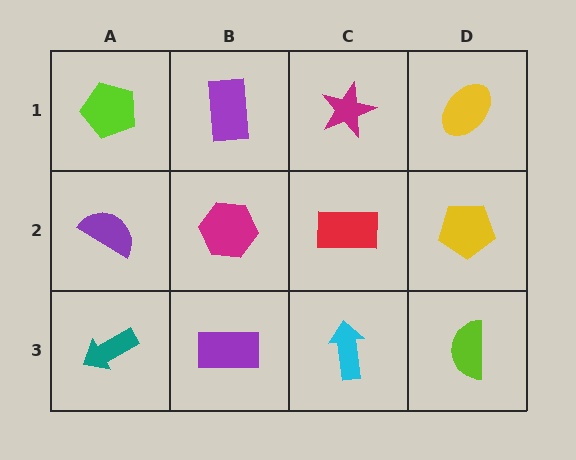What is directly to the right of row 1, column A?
A purple rectangle.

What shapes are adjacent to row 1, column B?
A magenta hexagon (row 2, column B), a lime pentagon (row 1, column A), a magenta star (row 1, column C).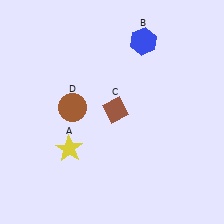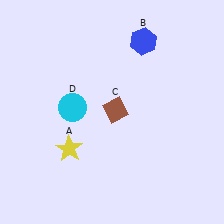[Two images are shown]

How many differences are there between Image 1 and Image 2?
There is 1 difference between the two images.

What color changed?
The circle (D) changed from brown in Image 1 to cyan in Image 2.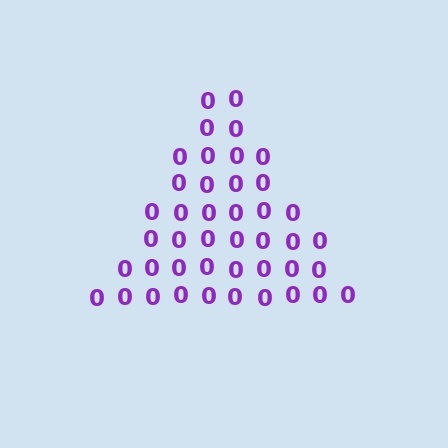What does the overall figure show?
The overall figure shows a triangle.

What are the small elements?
The small elements are digit 0's.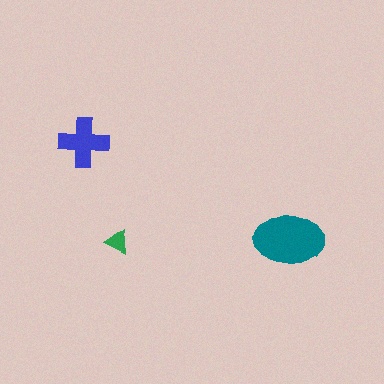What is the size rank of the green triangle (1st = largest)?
3rd.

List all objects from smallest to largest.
The green triangle, the blue cross, the teal ellipse.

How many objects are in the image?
There are 3 objects in the image.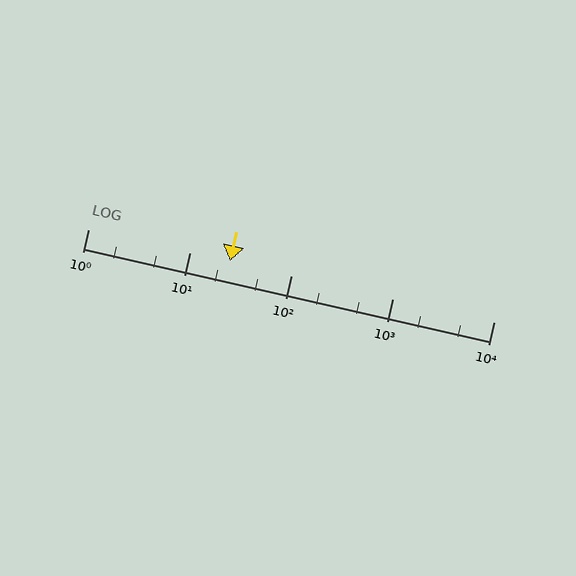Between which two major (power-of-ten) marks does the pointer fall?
The pointer is between 10 and 100.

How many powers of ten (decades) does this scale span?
The scale spans 4 decades, from 1 to 10000.